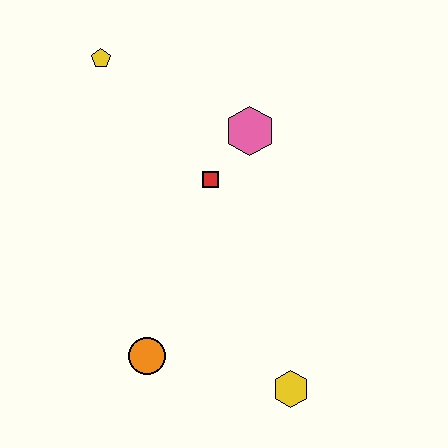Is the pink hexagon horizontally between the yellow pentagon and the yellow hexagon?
Yes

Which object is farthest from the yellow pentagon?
The yellow hexagon is farthest from the yellow pentagon.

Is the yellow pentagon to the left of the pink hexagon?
Yes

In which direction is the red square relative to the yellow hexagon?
The red square is above the yellow hexagon.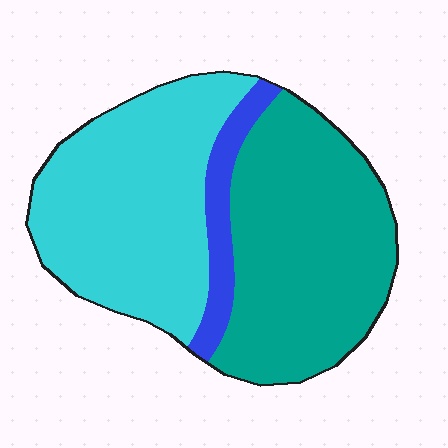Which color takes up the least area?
Blue, at roughly 10%.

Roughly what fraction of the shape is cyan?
Cyan covers around 45% of the shape.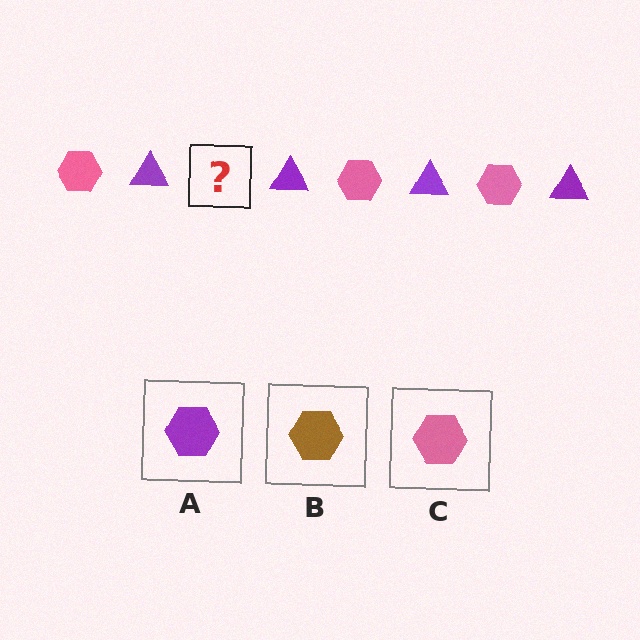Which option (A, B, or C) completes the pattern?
C.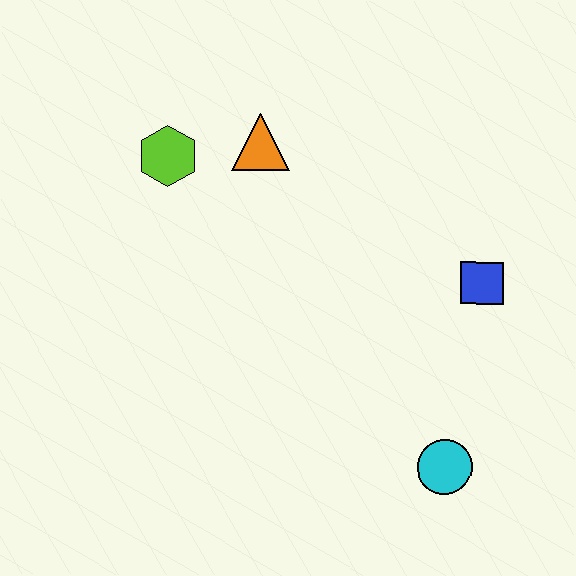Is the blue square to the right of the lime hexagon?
Yes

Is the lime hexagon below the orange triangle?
Yes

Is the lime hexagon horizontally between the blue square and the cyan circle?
No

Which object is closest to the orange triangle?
The lime hexagon is closest to the orange triangle.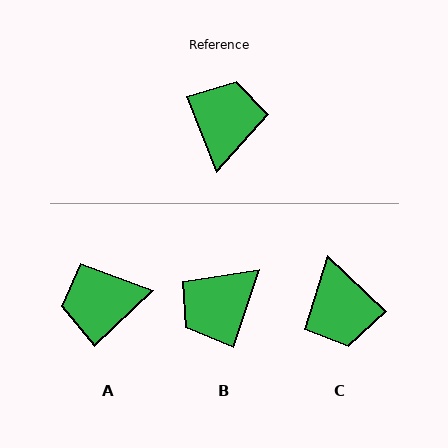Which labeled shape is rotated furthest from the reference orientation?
C, about 155 degrees away.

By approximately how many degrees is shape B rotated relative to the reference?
Approximately 140 degrees counter-clockwise.